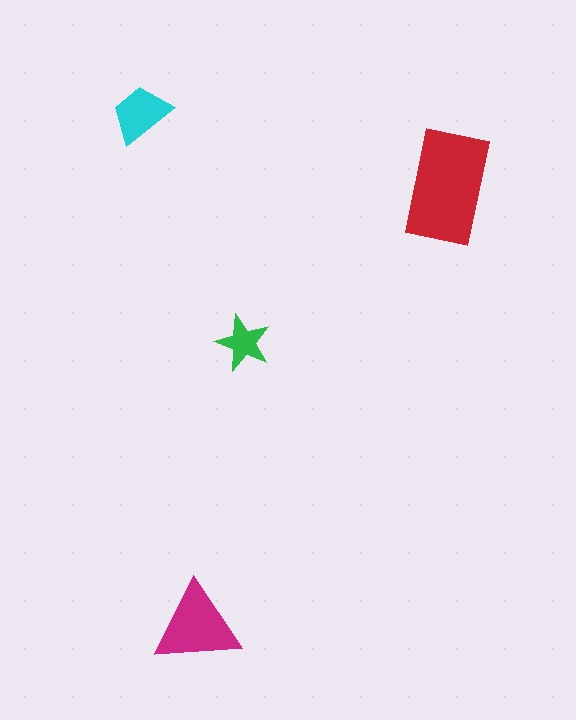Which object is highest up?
The cyan trapezoid is topmost.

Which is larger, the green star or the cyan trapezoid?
The cyan trapezoid.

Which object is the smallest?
The green star.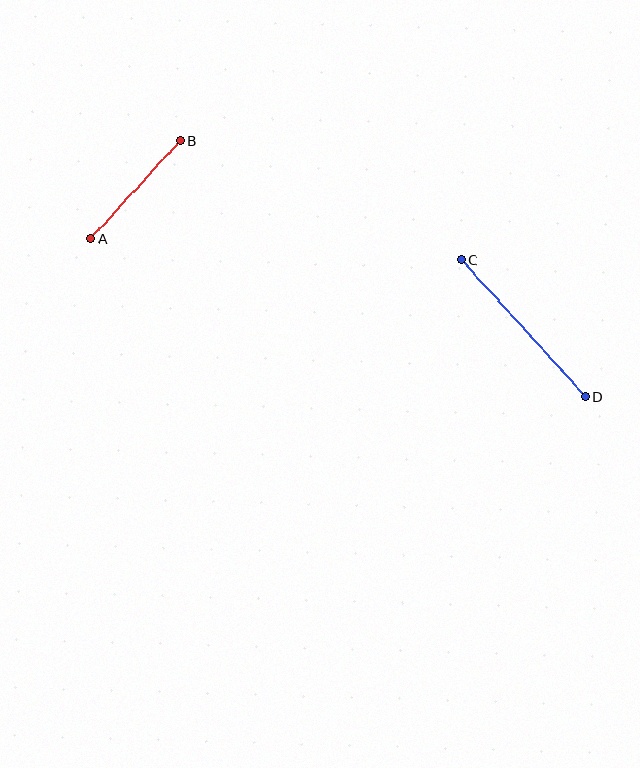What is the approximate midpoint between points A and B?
The midpoint is at approximately (135, 190) pixels.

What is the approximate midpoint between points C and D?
The midpoint is at approximately (523, 328) pixels.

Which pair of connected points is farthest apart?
Points C and D are farthest apart.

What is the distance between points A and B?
The distance is approximately 133 pixels.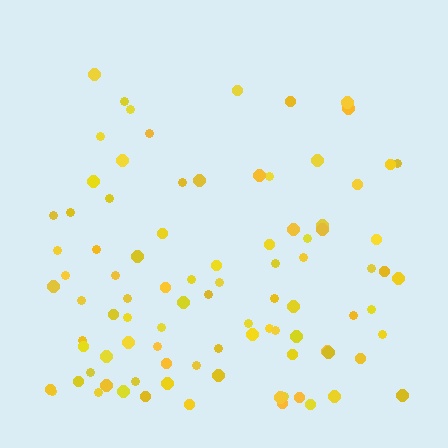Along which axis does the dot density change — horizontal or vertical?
Vertical.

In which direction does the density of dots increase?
From top to bottom, with the bottom side densest.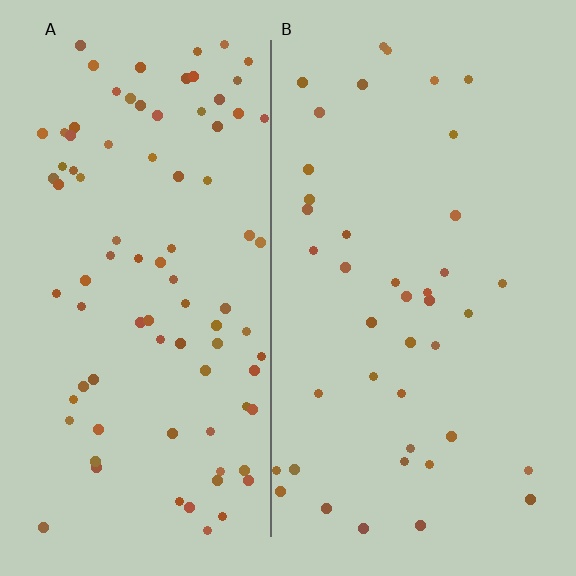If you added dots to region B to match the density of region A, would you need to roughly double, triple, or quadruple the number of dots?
Approximately double.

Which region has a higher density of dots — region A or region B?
A (the left).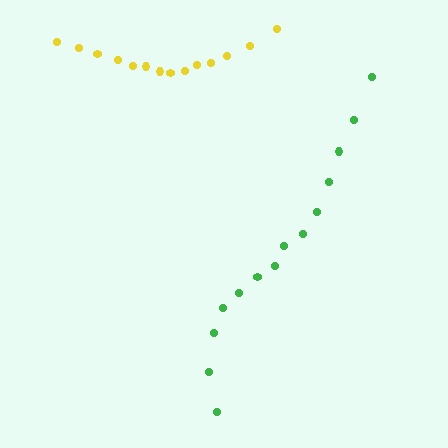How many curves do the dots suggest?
There are 2 distinct paths.